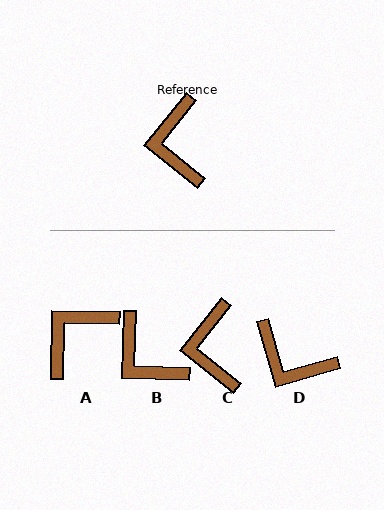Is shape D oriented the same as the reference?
No, it is off by about 54 degrees.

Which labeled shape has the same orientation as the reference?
C.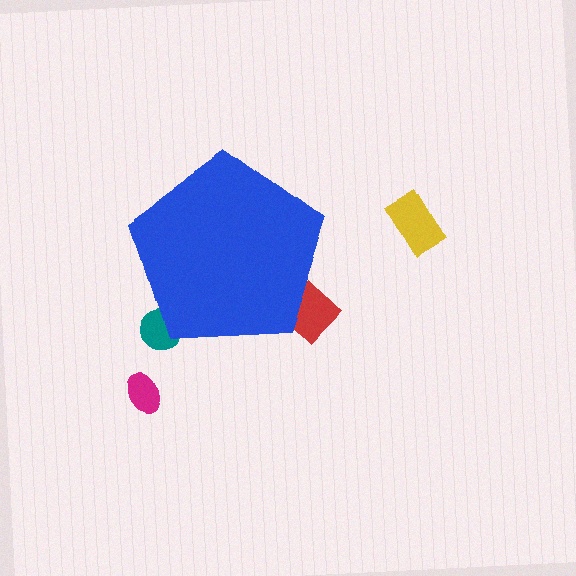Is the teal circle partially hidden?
Yes, the teal circle is partially hidden behind the blue pentagon.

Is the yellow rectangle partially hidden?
No, the yellow rectangle is fully visible.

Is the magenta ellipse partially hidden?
No, the magenta ellipse is fully visible.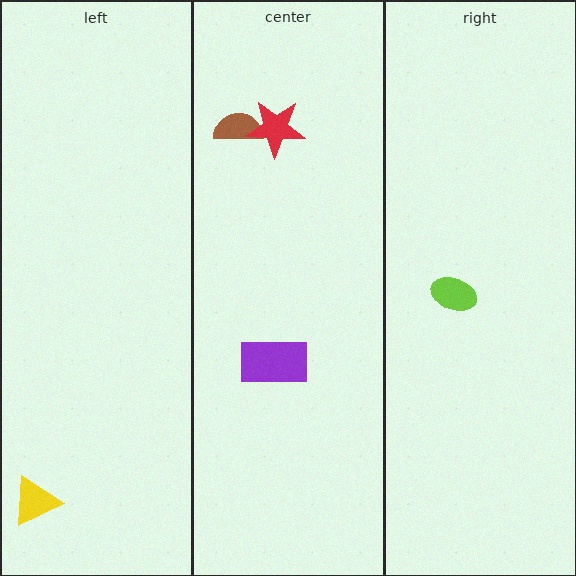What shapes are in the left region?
The yellow triangle.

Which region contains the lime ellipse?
The right region.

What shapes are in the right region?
The lime ellipse.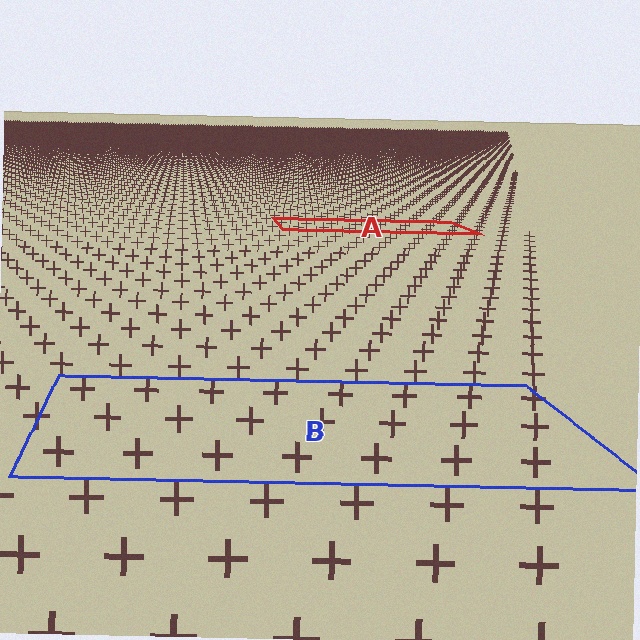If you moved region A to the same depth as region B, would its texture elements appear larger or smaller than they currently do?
They would appear larger. At a closer depth, the same texture elements are projected at a bigger on-screen size.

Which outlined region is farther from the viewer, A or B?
Region A is farther from the viewer — the texture elements inside it appear smaller and more densely packed.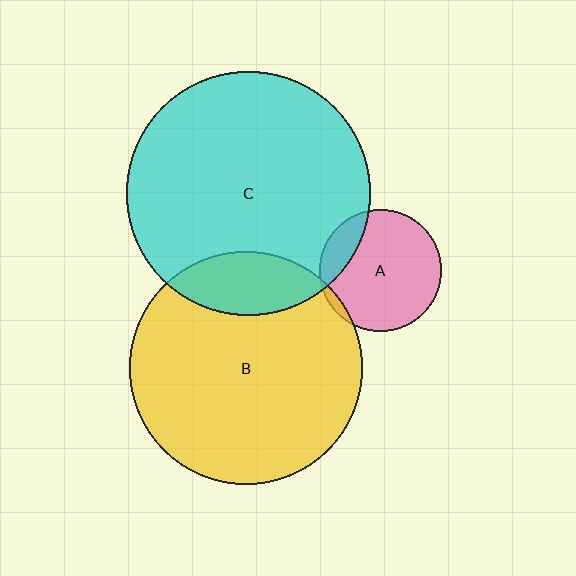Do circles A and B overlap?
Yes.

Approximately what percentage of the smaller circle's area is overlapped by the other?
Approximately 5%.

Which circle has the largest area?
Circle C (cyan).